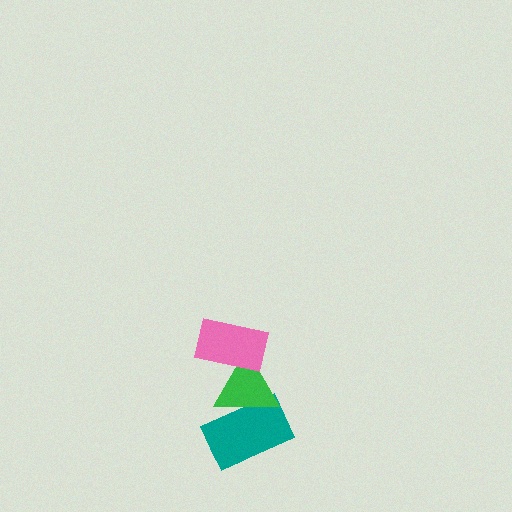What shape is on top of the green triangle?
The pink rectangle is on top of the green triangle.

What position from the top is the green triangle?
The green triangle is 2nd from the top.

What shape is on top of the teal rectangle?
The green triangle is on top of the teal rectangle.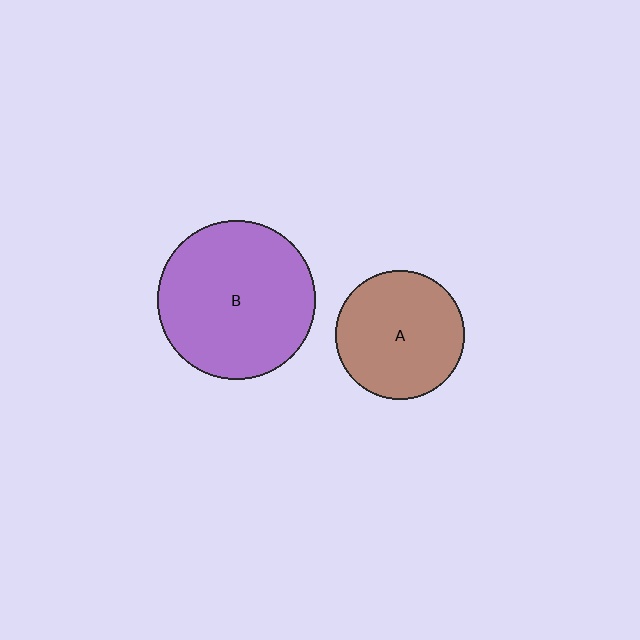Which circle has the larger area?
Circle B (purple).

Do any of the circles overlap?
No, none of the circles overlap.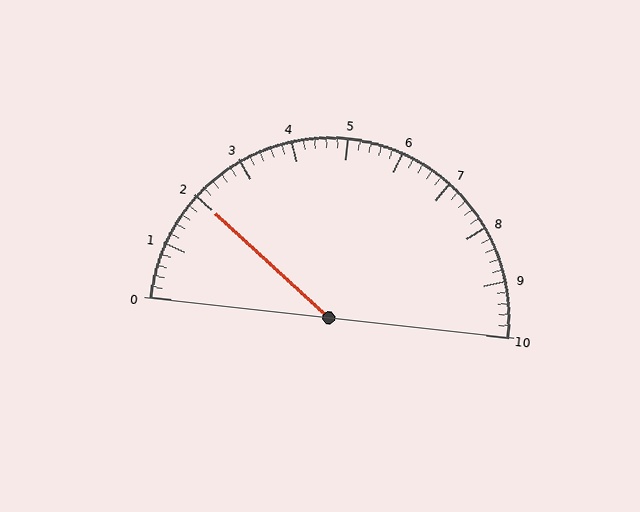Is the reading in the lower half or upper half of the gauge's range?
The reading is in the lower half of the range (0 to 10).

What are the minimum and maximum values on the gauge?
The gauge ranges from 0 to 10.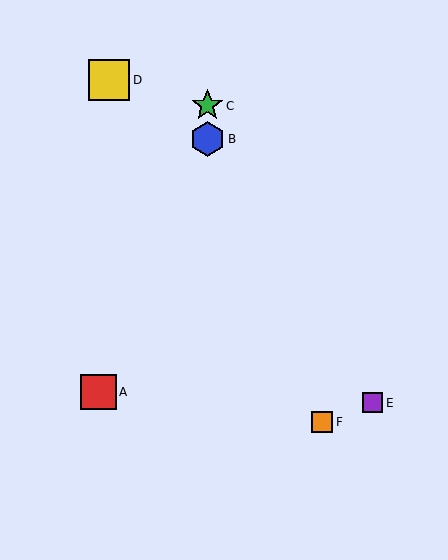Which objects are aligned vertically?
Objects B, C are aligned vertically.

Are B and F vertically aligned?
No, B is at x≈207 and F is at x≈322.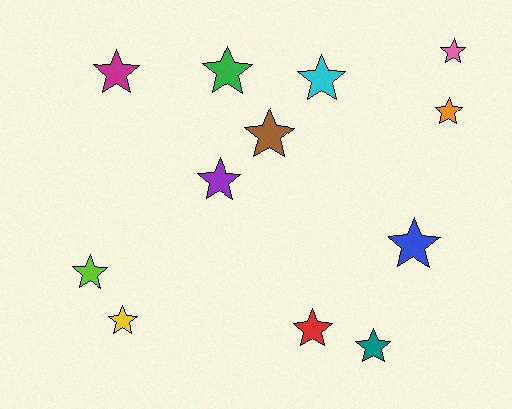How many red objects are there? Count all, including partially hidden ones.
There is 1 red object.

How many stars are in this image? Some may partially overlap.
There are 12 stars.